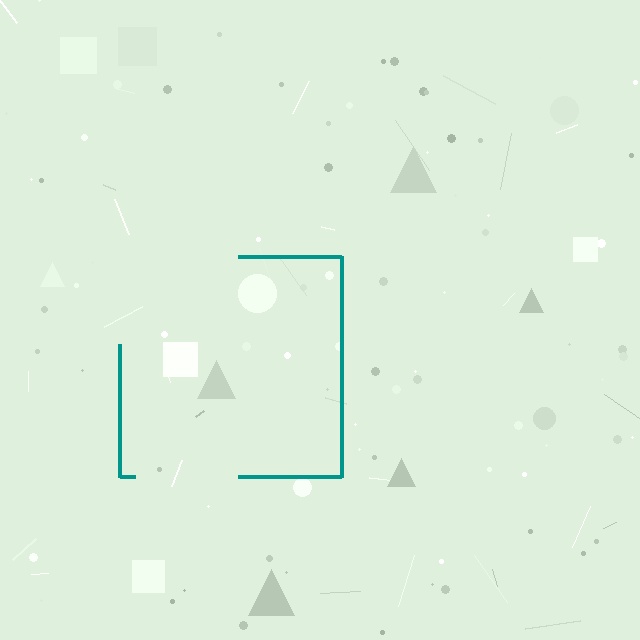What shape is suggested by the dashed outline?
The dashed outline suggests a square.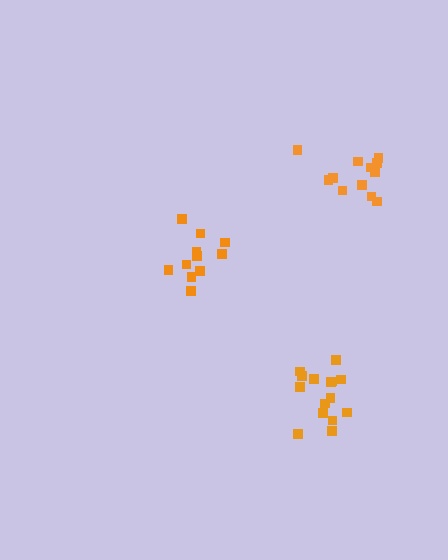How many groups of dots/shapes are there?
There are 3 groups.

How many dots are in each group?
Group 1: 11 dots, Group 2: 12 dots, Group 3: 15 dots (38 total).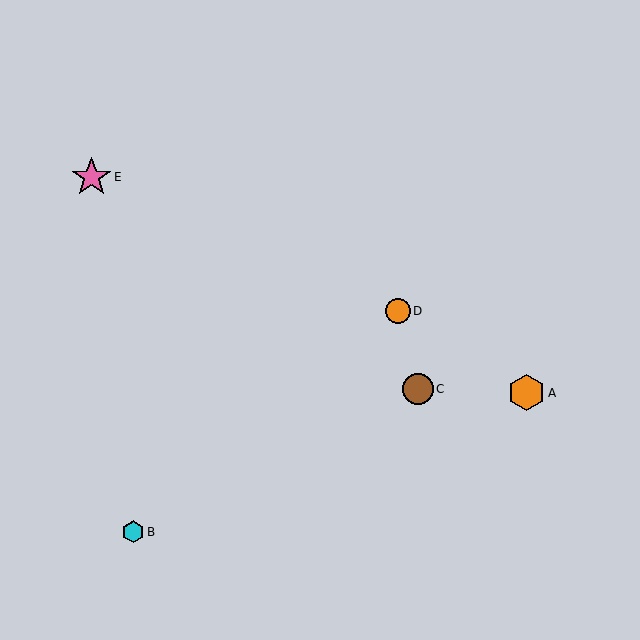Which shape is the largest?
The pink star (labeled E) is the largest.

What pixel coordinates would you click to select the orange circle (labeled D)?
Click at (398, 311) to select the orange circle D.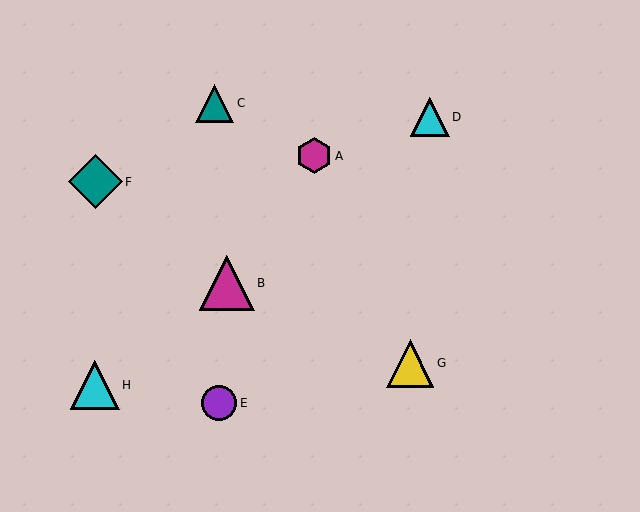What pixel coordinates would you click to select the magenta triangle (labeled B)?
Click at (227, 283) to select the magenta triangle B.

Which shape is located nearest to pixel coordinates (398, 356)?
The yellow triangle (labeled G) at (410, 363) is nearest to that location.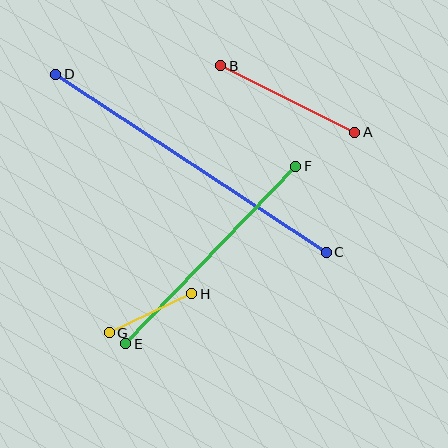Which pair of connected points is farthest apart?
Points C and D are farthest apart.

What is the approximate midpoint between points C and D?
The midpoint is at approximately (191, 163) pixels.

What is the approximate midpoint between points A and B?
The midpoint is at approximately (288, 99) pixels.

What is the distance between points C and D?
The distance is approximately 324 pixels.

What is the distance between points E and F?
The distance is approximately 246 pixels.